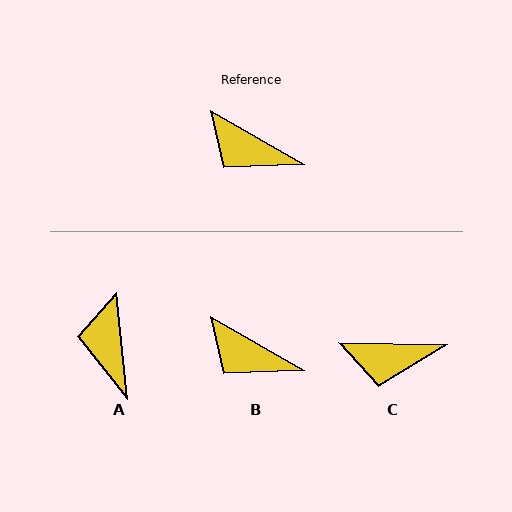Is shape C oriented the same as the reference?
No, it is off by about 29 degrees.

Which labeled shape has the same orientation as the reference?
B.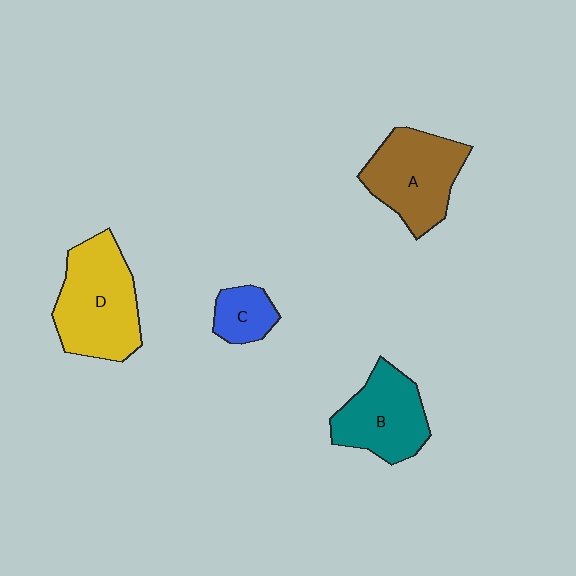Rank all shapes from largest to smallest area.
From largest to smallest: D (yellow), A (brown), B (teal), C (blue).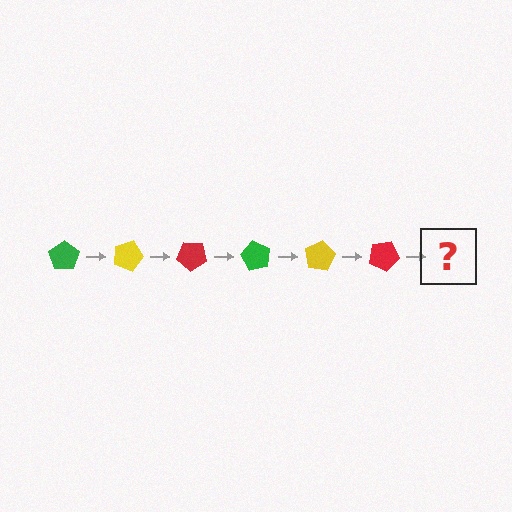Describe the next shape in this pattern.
It should be a green pentagon, rotated 120 degrees from the start.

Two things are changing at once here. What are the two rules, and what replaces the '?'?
The two rules are that it rotates 20 degrees each step and the color cycles through green, yellow, and red. The '?' should be a green pentagon, rotated 120 degrees from the start.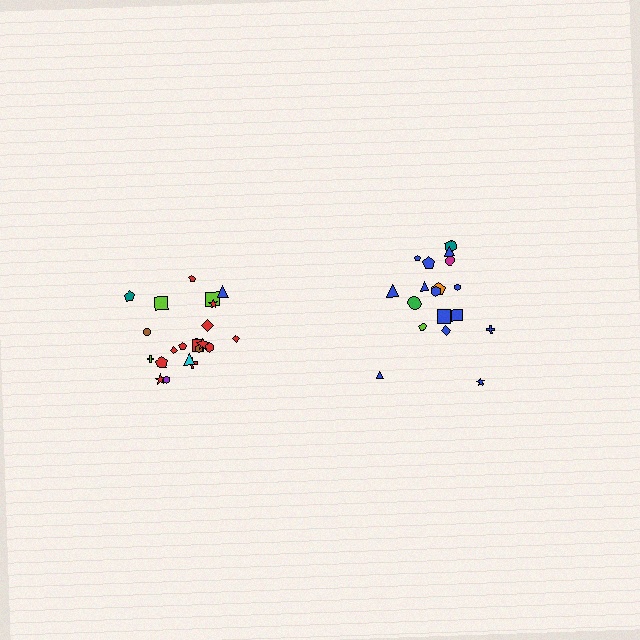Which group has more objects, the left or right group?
The left group.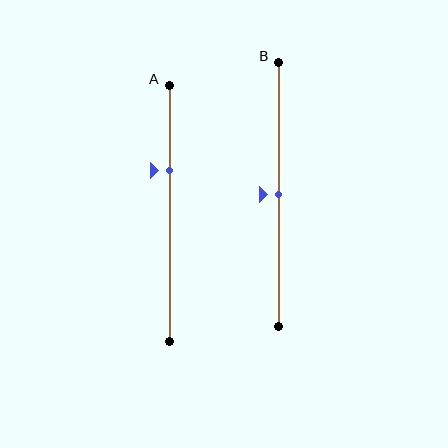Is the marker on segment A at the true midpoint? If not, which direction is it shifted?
No, the marker on segment A is shifted upward by about 17% of the segment length.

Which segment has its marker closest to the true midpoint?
Segment B has its marker closest to the true midpoint.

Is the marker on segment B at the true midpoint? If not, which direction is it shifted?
Yes, the marker on segment B is at the true midpoint.